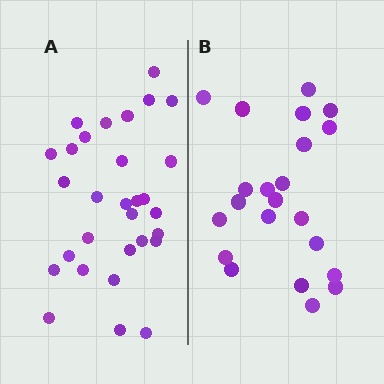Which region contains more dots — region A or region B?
Region A (the left region) has more dots.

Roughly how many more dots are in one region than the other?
Region A has roughly 8 or so more dots than region B.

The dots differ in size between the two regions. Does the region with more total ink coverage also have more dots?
No. Region B has more total ink coverage because its dots are larger, but region A actually contains more individual dots. Total area can be misleading — the number of items is what matters here.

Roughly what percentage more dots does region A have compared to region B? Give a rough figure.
About 35% more.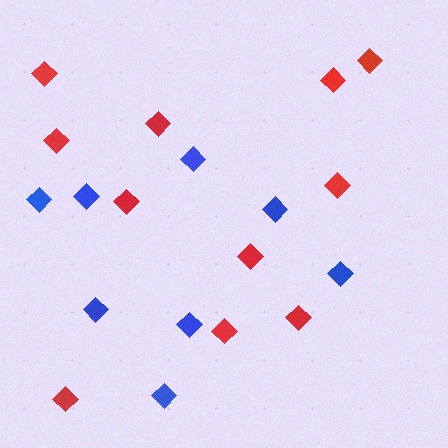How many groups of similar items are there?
There are 2 groups: one group of red diamonds (11) and one group of blue diamonds (8).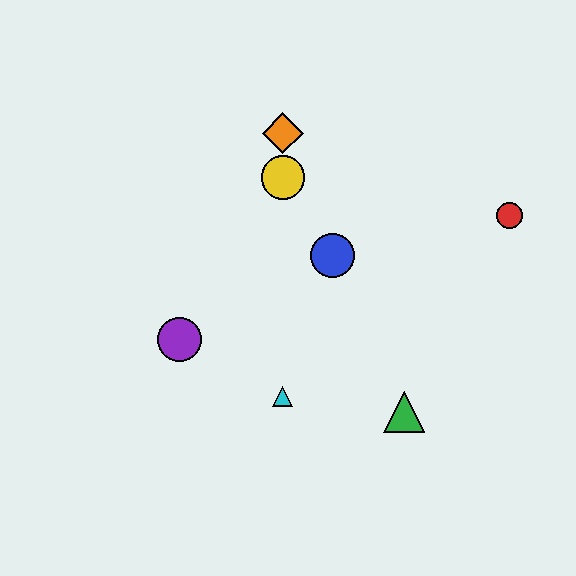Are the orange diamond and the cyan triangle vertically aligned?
Yes, both are at x≈283.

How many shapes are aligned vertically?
3 shapes (the yellow circle, the orange diamond, the cyan triangle) are aligned vertically.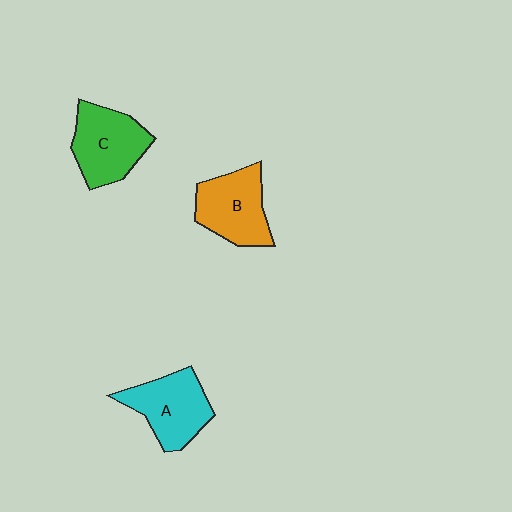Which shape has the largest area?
Shape C (green).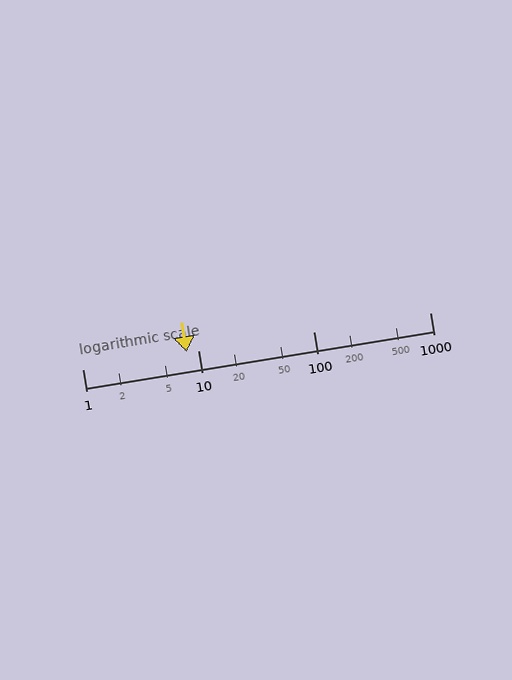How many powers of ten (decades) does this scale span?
The scale spans 3 decades, from 1 to 1000.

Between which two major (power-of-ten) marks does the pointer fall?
The pointer is between 1 and 10.